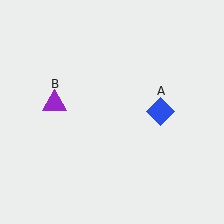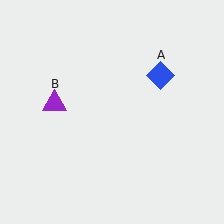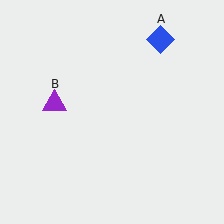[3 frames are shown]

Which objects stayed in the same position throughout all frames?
Purple triangle (object B) remained stationary.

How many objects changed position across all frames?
1 object changed position: blue diamond (object A).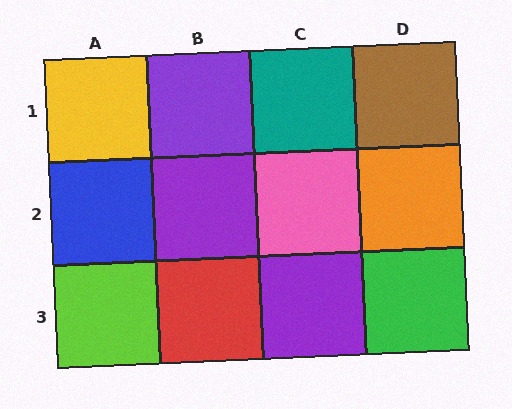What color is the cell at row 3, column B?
Red.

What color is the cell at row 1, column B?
Purple.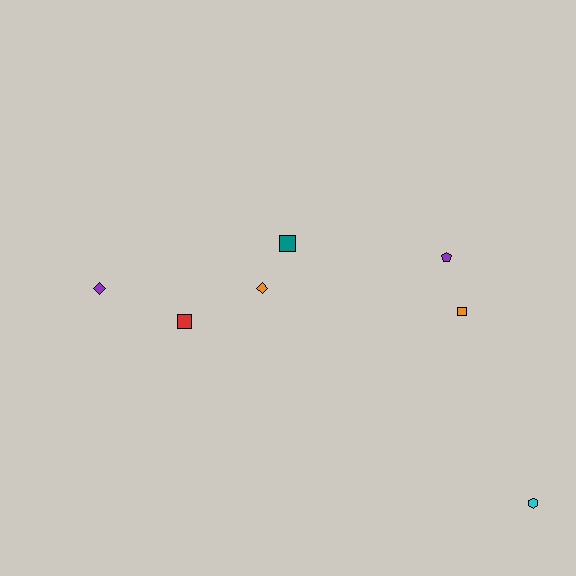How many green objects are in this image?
There are no green objects.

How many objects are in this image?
There are 7 objects.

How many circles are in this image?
There are no circles.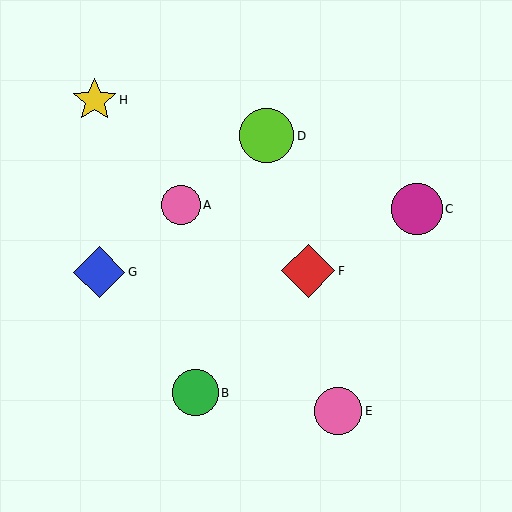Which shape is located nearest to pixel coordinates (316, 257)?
The red diamond (labeled F) at (308, 271) is nearest to that location.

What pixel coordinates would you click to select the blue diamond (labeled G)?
Click at (99, 272) to select the blue diamond G.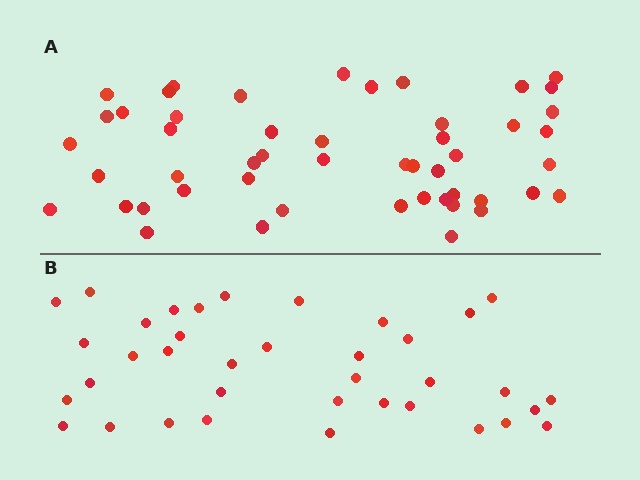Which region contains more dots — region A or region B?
Region A (the top region) has more dots.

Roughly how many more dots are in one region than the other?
Region A has approximately 15 more dots than region B.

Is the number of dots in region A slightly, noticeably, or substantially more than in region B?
Region A has noticeably more, but not dramatically so. The ratio is roughly 1.4 to 1.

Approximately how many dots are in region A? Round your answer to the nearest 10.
About 50 dots.